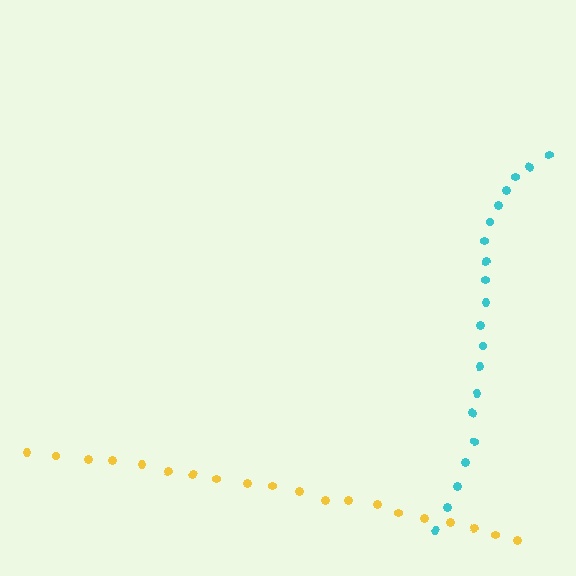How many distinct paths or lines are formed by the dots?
There are 2 distinct paths.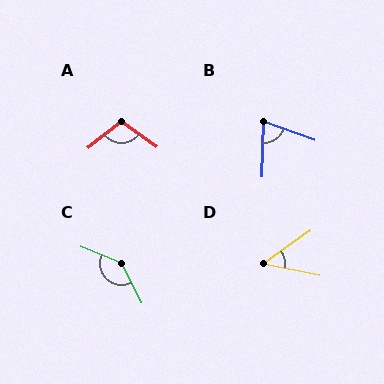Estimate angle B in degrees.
Approximately 72 degrees.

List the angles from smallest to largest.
D (46°), B (72°), A (106°), C (138°).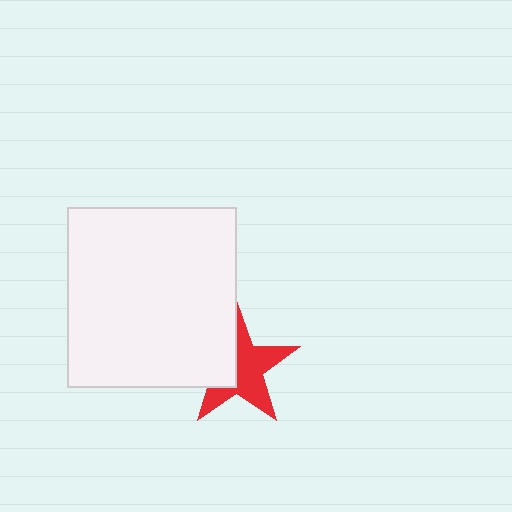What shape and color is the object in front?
The object in front is a white rectangle.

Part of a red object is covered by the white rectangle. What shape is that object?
It is a star.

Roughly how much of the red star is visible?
About half of it is visible (roughly 61%).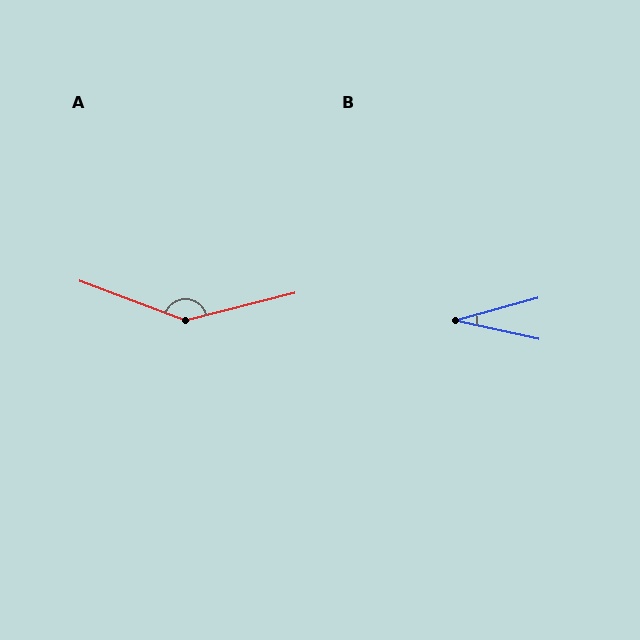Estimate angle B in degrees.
Approximately 28 degrees.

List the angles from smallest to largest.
B (28°), A (145°).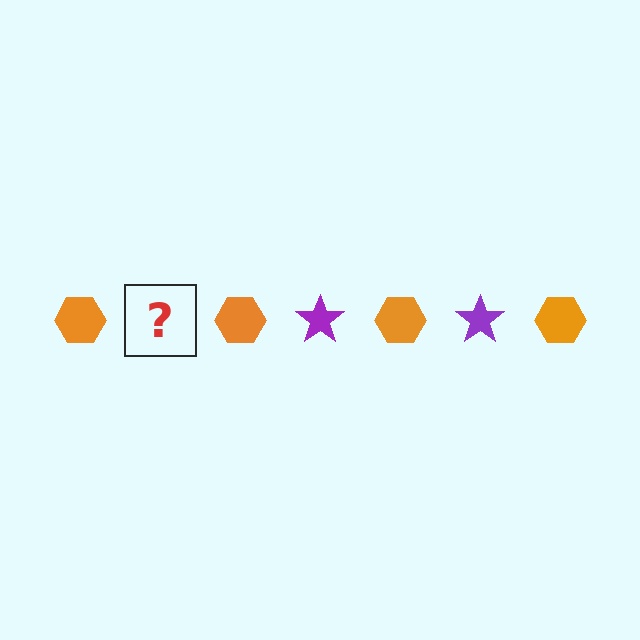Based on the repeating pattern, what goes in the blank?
The blank should be a purple star.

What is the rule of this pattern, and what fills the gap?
The rule is that the pattern alternates between orange hexagon and purple star. The gap should be filled with a purple star.